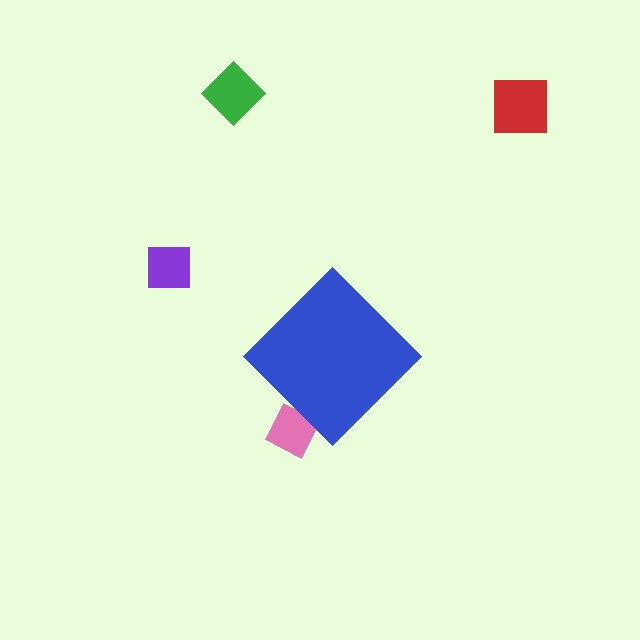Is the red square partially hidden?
No, the red square is fully visible.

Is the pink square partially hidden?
Yes, the pink square is partially hidden behind the blue diamond.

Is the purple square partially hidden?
No, the purple square is fully visible.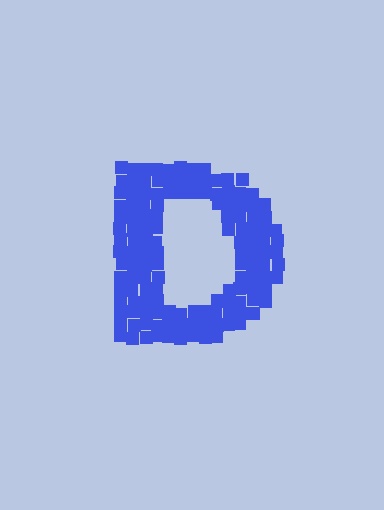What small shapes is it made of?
It is made of small squares.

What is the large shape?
The large shape is the letter D.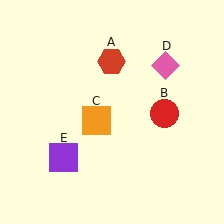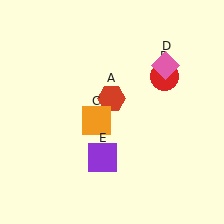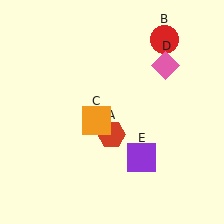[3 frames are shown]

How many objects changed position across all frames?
3 objects changed position: red hexagon (object A), red circle (object B), purple square (object E).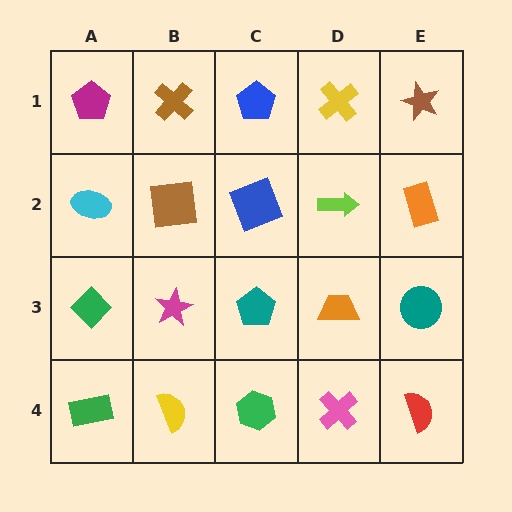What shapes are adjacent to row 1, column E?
An orange rectangle (row 2, column E), a yellow cross (row 1, column D).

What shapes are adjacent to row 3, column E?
An orange rectangle (row 2, column E), a red semicircle (row 4, column E), an orange trapezoid (row 3, column D).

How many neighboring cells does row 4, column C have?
3.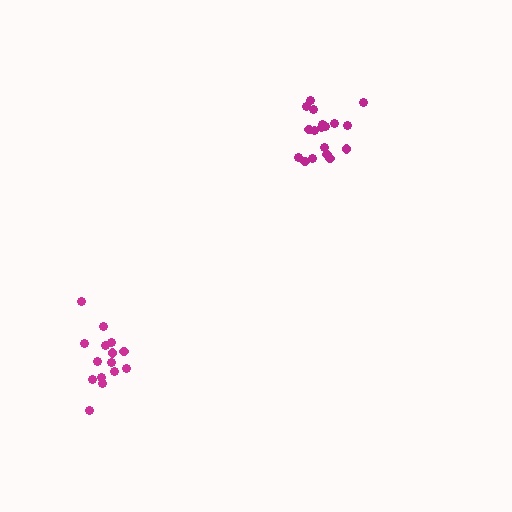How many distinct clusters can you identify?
There are 2 distinct clusters.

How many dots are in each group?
Group 1: 18 dots, Group 2: 15 dots (33 total).